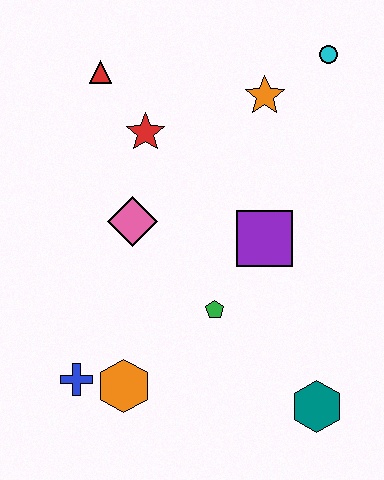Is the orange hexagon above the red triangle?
No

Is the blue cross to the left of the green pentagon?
Yes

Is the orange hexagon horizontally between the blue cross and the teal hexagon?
Yes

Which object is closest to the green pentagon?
The purple square is closest to the green pentagon.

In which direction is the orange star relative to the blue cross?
The orange star is above the blue cross.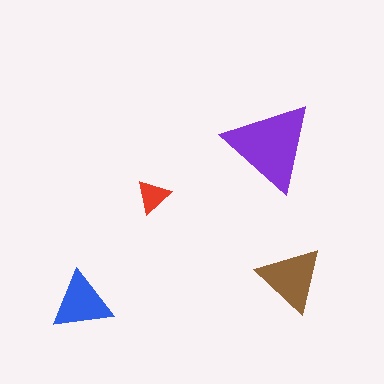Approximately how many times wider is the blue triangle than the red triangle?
About 2 times wider.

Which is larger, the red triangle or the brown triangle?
The brown one.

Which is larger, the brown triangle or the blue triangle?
The brown one.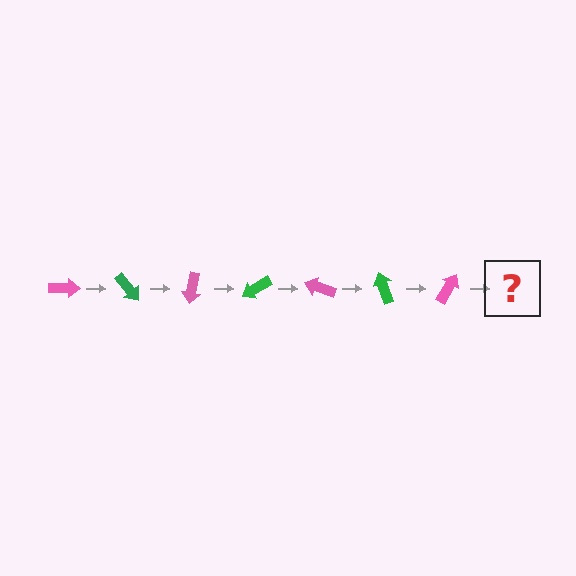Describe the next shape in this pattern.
It should be a green arrow, rotated 350 degrees from the start.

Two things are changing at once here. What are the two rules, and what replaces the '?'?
The two rules are that it rotates 50 degrees each step and the color cycles through pink and green. The '?' should be a green arrow, rotated 350 degrees from the start.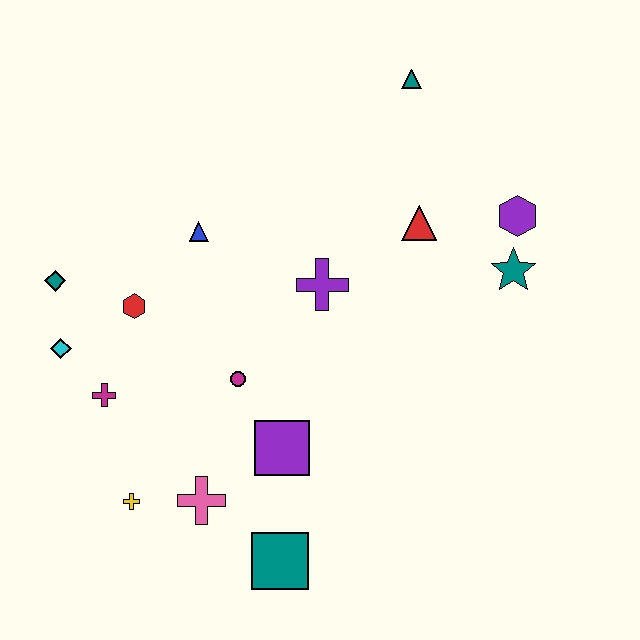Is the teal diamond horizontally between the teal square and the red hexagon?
No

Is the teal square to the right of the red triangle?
No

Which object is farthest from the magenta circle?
The teal triangle is farthest from the magenta circle.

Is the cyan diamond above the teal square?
Yes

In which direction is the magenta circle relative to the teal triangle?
The magenta circle is below the teal triangle.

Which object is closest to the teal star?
The purple hexagon is closest to the teal star.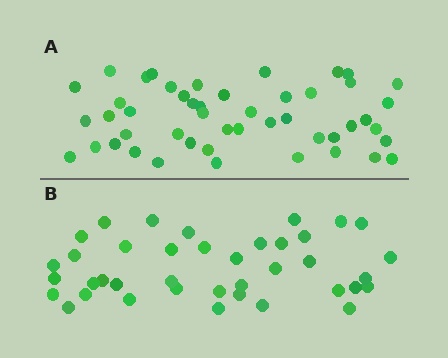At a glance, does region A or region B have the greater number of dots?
Region A (the top region) has more dots.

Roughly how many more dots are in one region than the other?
Region A has roughly 8 or so more dots than region B.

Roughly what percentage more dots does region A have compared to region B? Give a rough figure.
About 25% more.